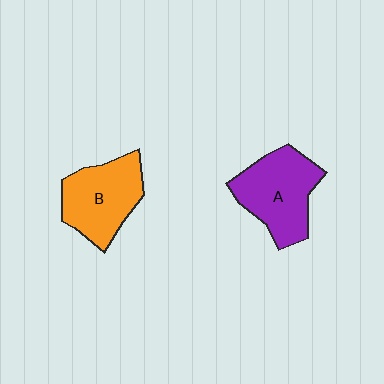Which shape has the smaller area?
Shape B (orange).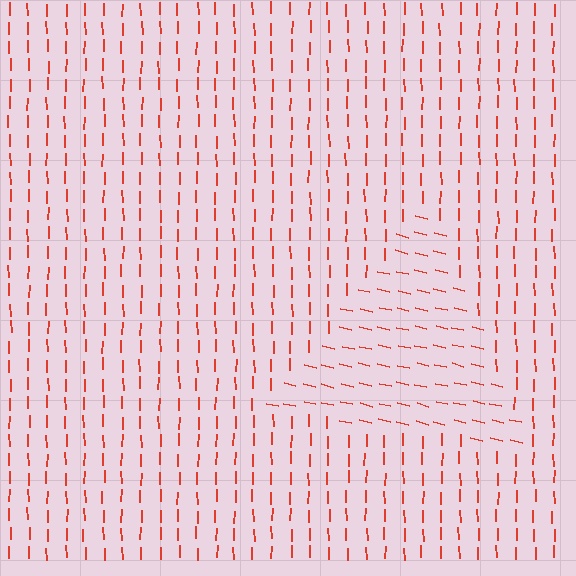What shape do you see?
I see a triangle.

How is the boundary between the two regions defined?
The boundary is defined purely by a change in line orientation (approximately 76 degrees difference). All lines are the same color and thickness.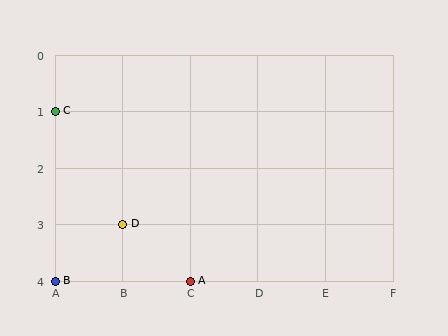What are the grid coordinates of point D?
Point D is at grid coordinates (B, 3).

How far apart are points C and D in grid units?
Points C and D are 1 column and 2 rows apart (about 2.2 grid units diagonally).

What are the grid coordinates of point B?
Point B is at grid coordinates (A, 4).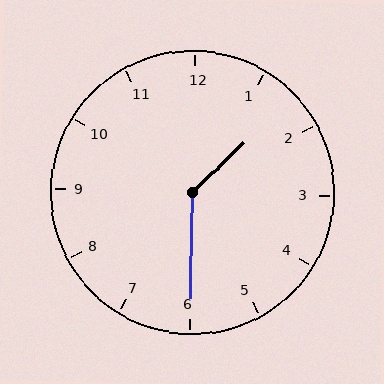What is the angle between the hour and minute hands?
Approximately 135 degrees.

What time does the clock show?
1:30.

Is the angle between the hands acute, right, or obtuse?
It is obtuse.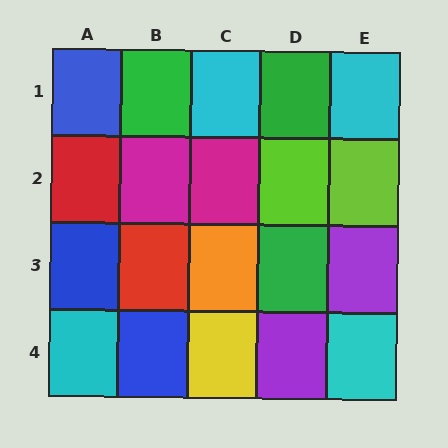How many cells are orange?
1 cell is orange.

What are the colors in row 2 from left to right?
Red, magenta, magenta, lime, lime.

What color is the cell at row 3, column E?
Purple.